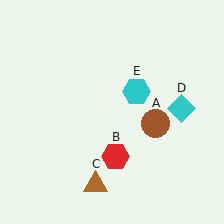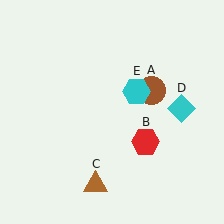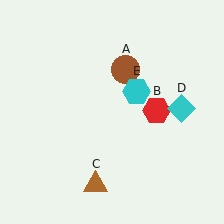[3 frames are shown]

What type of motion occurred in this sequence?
The brown circle (object A), red hexagon (object B) rotated counterclockwise around the center of the scene.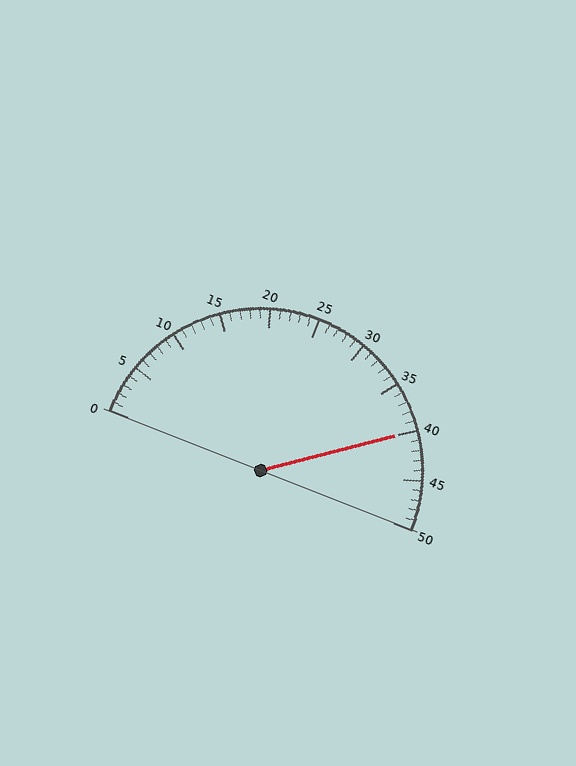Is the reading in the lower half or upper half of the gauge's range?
The reading is in the upper half of the range (0 to 50).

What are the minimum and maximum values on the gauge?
The gauge ranges from 0 to 50.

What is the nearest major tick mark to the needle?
The nearest major tick mark is 40.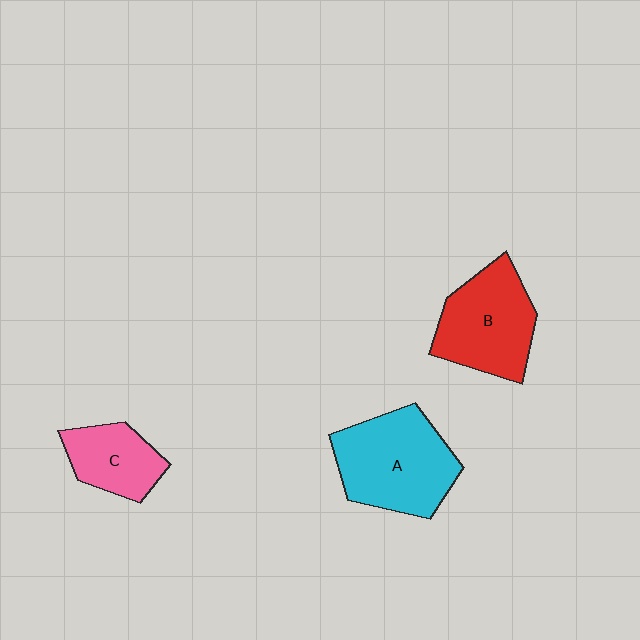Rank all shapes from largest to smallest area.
From largest to smallest: A (cyan), B (red), C (pink).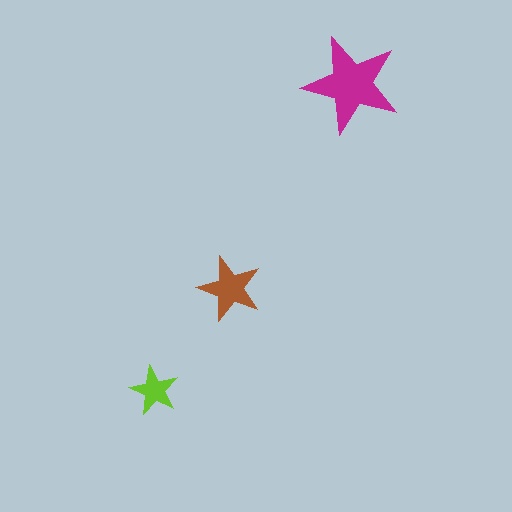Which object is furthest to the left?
The lime star is leftmost.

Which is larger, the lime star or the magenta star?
The magenta one.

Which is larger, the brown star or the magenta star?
The magenta one.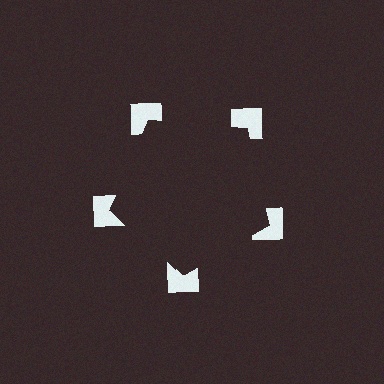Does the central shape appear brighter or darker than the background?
It typically appears slightly darker than the background, even though no actual brightness change is drawn.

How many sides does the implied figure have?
5 sides.